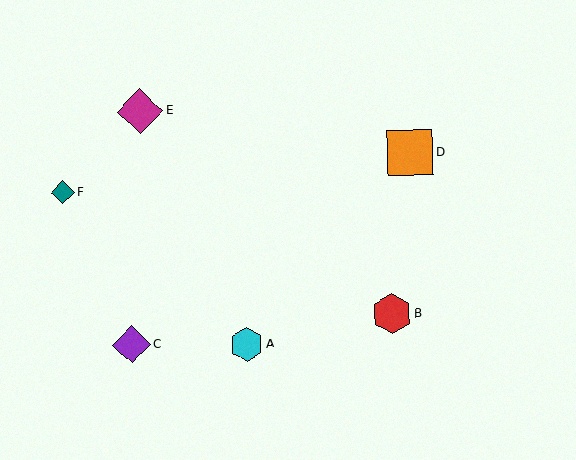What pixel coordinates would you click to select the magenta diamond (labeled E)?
Click at (140, 111) to select the magenta diamond E.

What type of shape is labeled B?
Shape B is a red hexagon.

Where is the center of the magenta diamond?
The center of the magenta diamond is at (140, 111).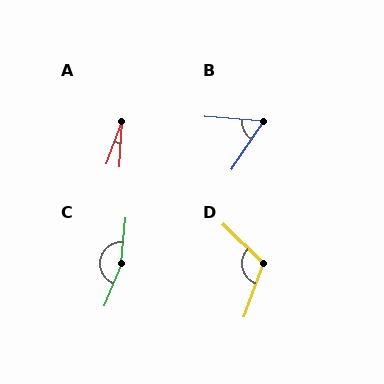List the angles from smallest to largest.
A (17°), B (61°), D (114°), C (163°).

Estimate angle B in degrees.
Approximately 61 degrees.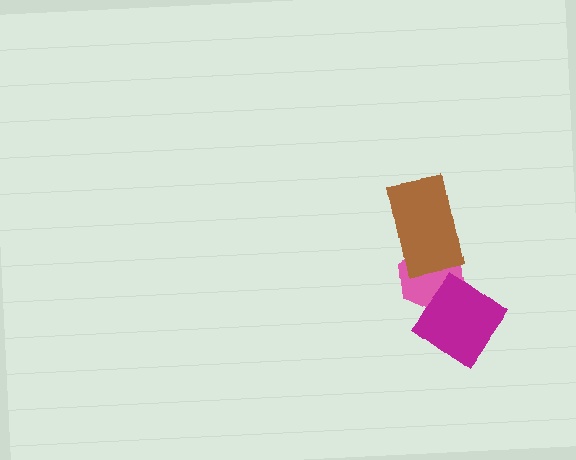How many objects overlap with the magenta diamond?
1 object overlaps with the magenta diamond.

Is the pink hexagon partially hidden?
Yes, it is partially covered by another shape.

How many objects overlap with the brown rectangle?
1 object overlaps with the brown rectangle.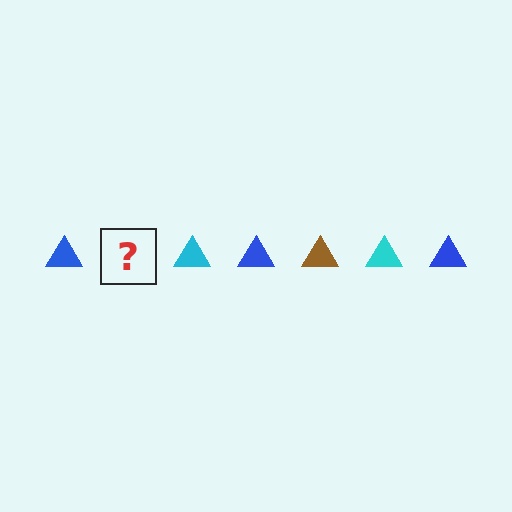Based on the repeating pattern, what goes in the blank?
The blank should be a brown triangle.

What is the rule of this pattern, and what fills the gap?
The rule is that the pattern cycles through blue, brown, cyan triangles. The gap should be filled with a brown triangle.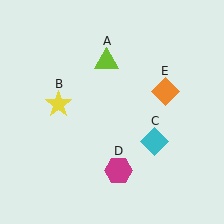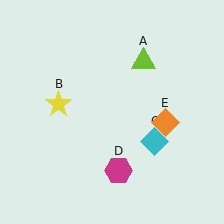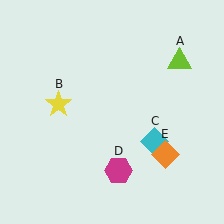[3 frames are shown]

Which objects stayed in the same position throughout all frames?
Yellow star (object B) and cyan diamond (object C) and magenta hexagon (object D) remained stationary.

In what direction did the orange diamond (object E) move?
The orange diamond (object E) moved down.